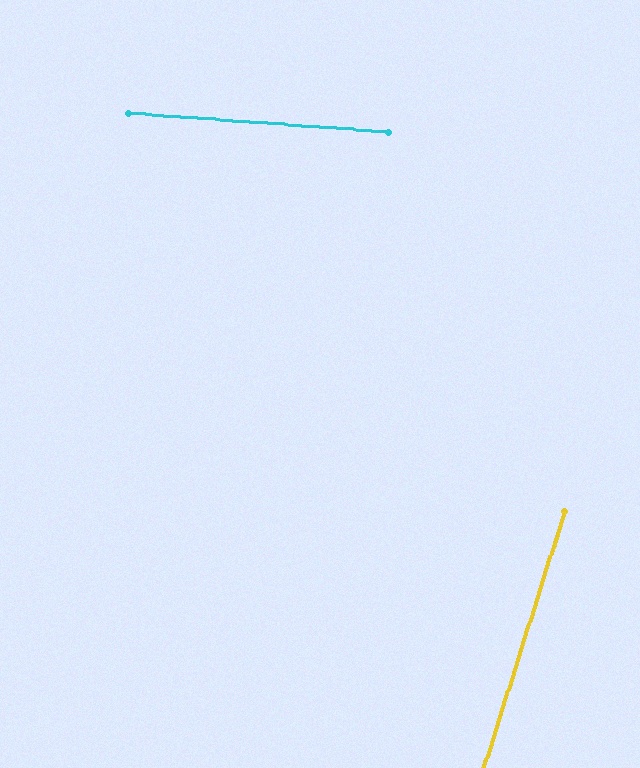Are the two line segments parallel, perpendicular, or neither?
Neither parallel nor perpendicular — they differ by about 77°.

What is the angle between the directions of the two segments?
Approximately 77 degrees.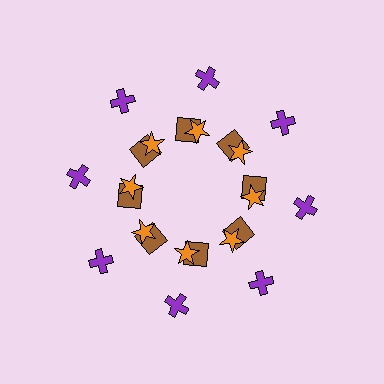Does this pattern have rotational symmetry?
Yes, this pattern has 8-fold rotational symmetry. It looks the same after rotating 45 degrees around the center.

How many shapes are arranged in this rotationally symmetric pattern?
There are 24 shapes, arranged in 8 groups of 3.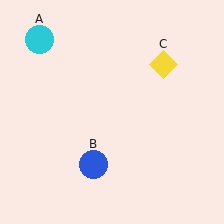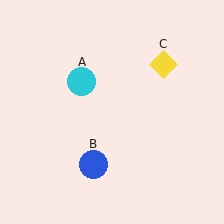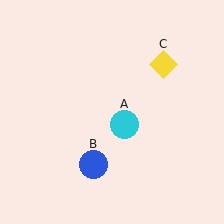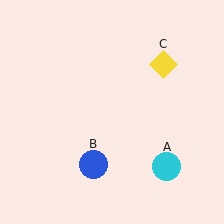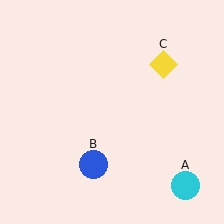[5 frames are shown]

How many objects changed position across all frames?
1 object changed position: cyan circle (object A).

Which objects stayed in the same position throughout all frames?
Blue circle (object B) and yellow diamond (object C) remained stationary.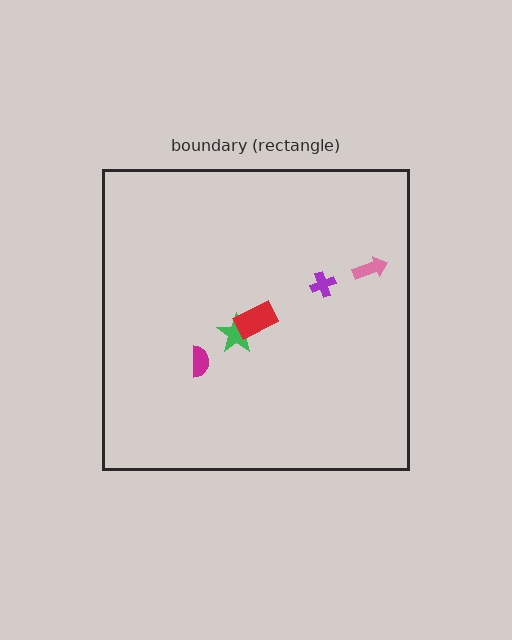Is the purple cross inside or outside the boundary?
Inside.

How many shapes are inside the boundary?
5 inside, 0 outside.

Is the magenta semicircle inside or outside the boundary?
Inside.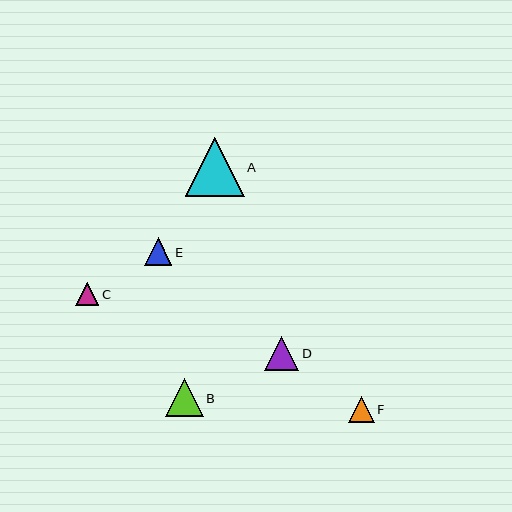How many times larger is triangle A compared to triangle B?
Triangle A is approximately 1.6 times the size of triangle B.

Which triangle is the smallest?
Triangle C is the smallest with a size of approximately 23 pixels.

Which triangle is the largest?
Triangle A is the largest with a size of approximately 59 pixels.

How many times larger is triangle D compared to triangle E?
Triangle D is approximately 1.3 times the size of triangle E.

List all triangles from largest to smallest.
From largest to smallest: A, B, D, E, F, C.